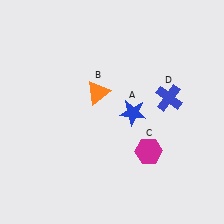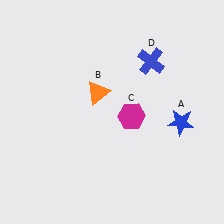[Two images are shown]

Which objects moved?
The objects that moved are: the blue star (A), the magenta hexagon (C), the blue cross (D).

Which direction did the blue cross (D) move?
The blue cross (D) moved up.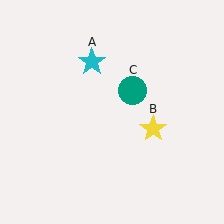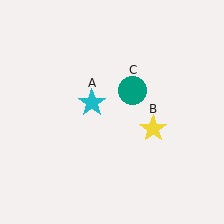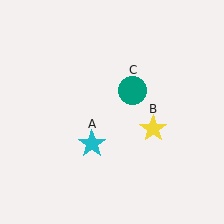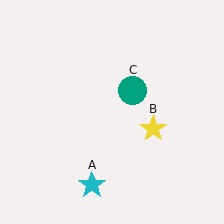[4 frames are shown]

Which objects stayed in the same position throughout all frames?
Yellow star (object B) and teal circle (object C) remained stationary.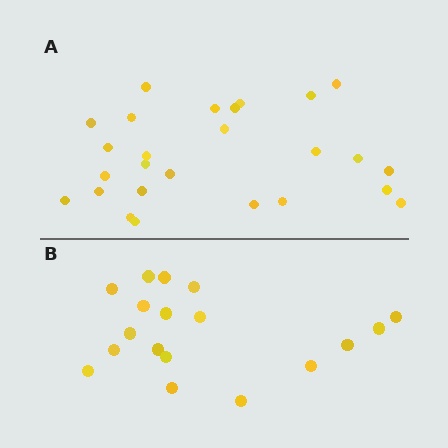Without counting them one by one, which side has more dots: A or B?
Region A (the top region) has more dots.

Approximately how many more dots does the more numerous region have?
Region A has roughly 8 or so more dots than region B.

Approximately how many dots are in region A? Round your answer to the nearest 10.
About 30 dots. (The exact count is 26, which rounds to 30.)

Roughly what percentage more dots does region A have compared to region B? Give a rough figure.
About 45% more.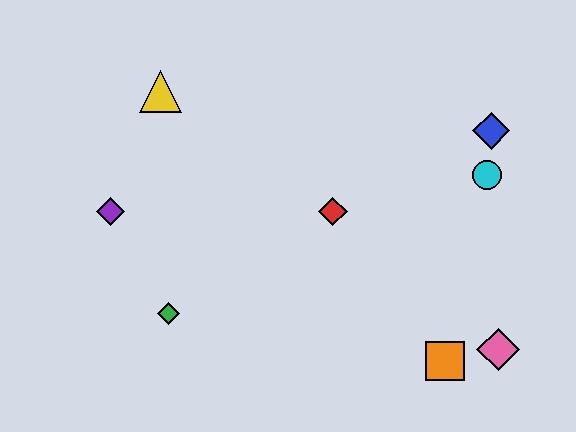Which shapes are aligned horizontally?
The red diamond, the purple diamond are aligned horizontally.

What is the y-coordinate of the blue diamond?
The blue diamond is at y≈131.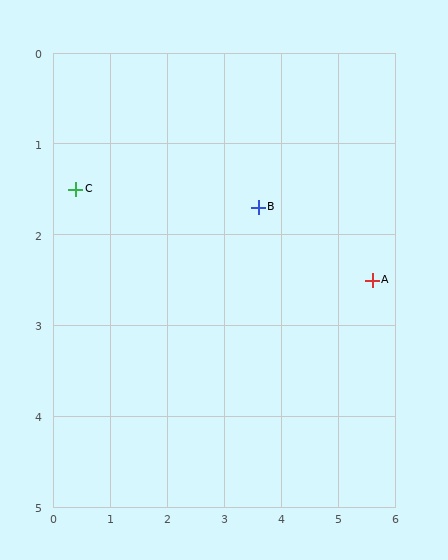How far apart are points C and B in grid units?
Points C and B are about 3.2 grid units apart.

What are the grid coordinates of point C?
Point C is at approximately (0.4, 1.5).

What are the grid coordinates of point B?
Point B is at approximately (3.6, 1.7).